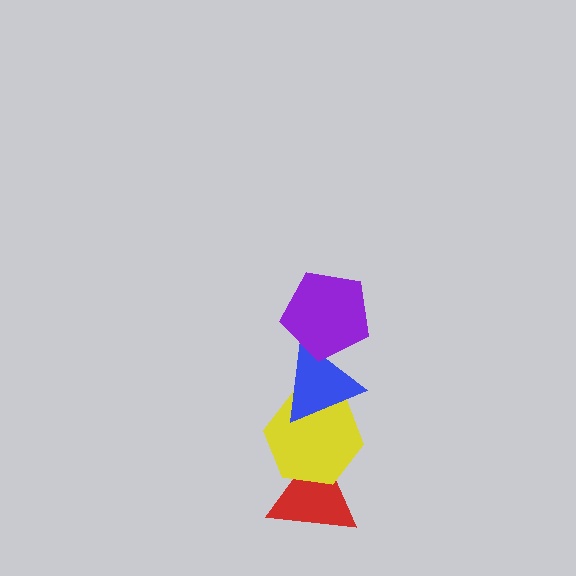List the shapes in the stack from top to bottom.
From top to bottom: the purple pentagon, the blue triangle, the yellow hexagon, the red triangle.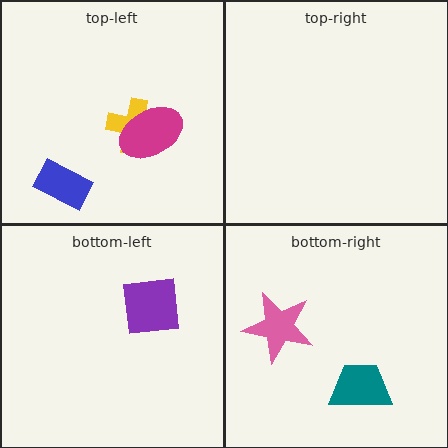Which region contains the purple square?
The bottom-left region.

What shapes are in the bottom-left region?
The purple square.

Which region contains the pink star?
The bottom-right region.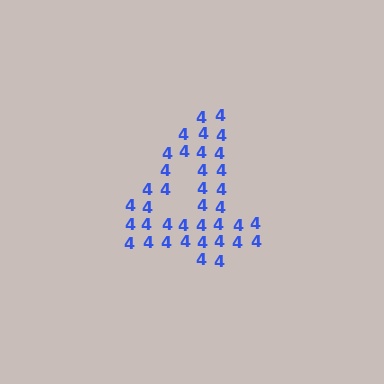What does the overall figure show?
The overall figure shows the digit 4.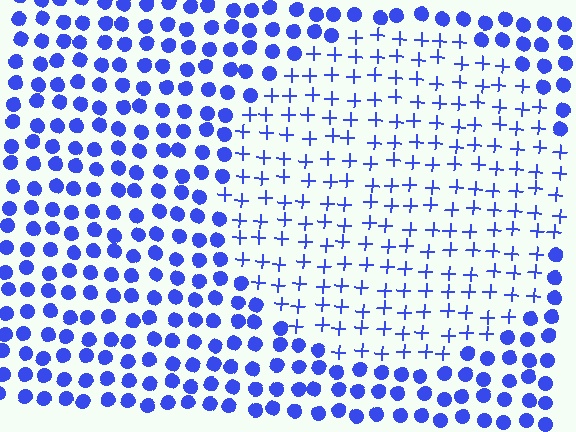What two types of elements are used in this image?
The image uses plus signs inside the circle region and circles outside it.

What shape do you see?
I see a circle.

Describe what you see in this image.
The image is filled with small blue elements arranged in a uniform grid. A circle-shaped region contains plus signs, while the surrounding area contains circles. The boundary is defined purely by the change in element shape.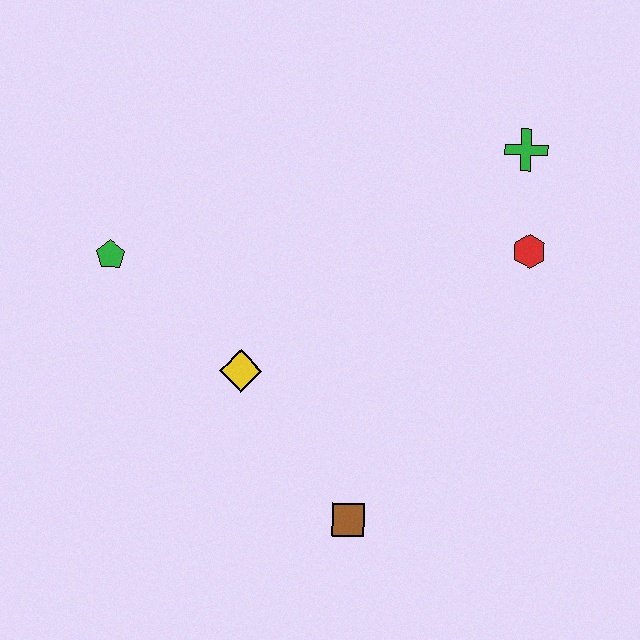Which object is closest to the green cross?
The red hexagon is closest to the green cross.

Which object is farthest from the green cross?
The green pentagon is farthest from the green cross.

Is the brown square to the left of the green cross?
Yes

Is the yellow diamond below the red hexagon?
Yes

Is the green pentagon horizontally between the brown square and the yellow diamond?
No